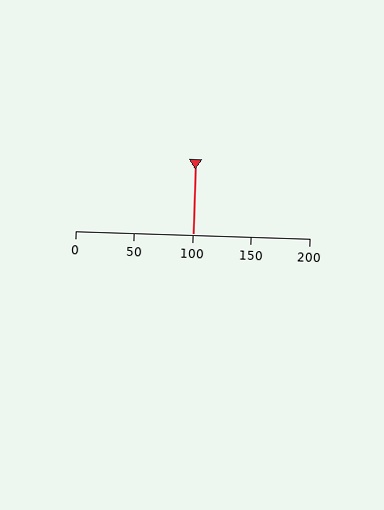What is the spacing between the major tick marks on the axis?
The major ticks are spaced 50 apart.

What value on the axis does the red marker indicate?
The marker indicates approximately 100.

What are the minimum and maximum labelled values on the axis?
The axis runs from 0 to 200.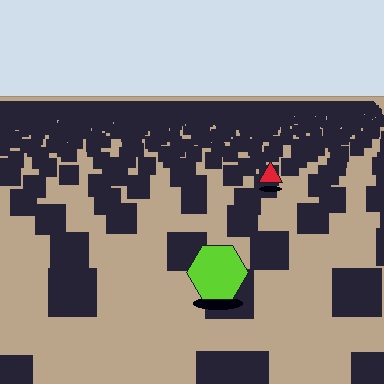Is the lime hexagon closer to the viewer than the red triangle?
Yes. The lime hexagon is closer — you can tell from the texture gradient: the ground texture is coarser near it.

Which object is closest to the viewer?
The lime hexagon is closest. The texture marks near it are larger and more spread out.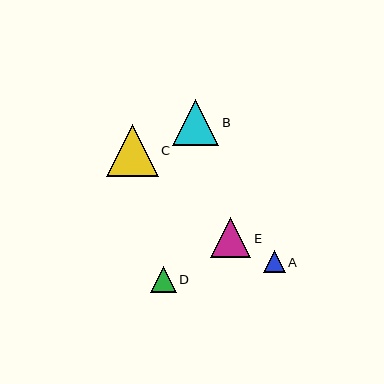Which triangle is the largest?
Triangle C is the largest with a size of approximately 52 pixels.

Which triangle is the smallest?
Triangle A is the smallest with a size of approximately 22 pixels.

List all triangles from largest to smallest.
From largest to smallest: C, B, E, D, A.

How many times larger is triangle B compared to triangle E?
Triangle B is approximately 1.1 times the size of triangle E.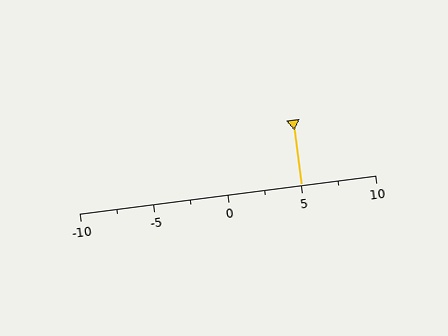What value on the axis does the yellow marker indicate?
The marker indicates approximately 5.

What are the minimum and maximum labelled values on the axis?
The axis runs from -10 to 10.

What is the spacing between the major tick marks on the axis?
The major ticks are spaced 5 apart.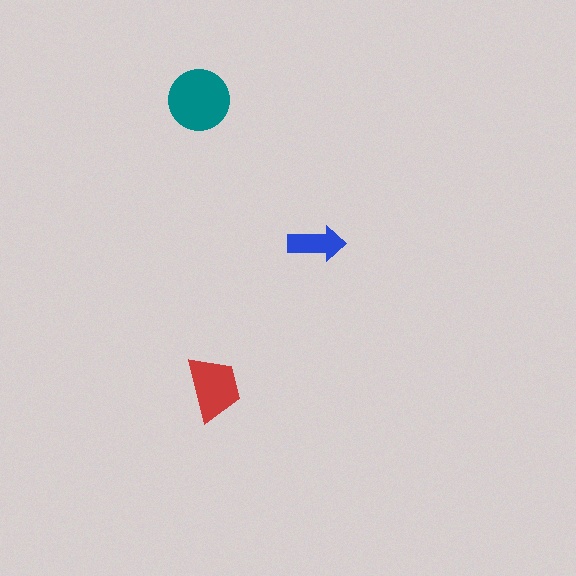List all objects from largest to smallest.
The teal circle, the red trapezoid, the blue arrow.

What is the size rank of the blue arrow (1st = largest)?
3rd.